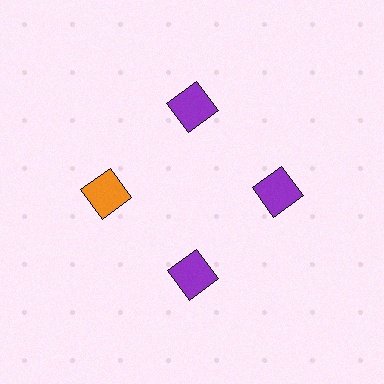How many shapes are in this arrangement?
There are 4 shapes arranged in a ring pattern.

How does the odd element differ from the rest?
It has a different color: orange instead of purple.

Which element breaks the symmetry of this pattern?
The orange square at roughly the 9 o'clock position breaks the symmetry. All other shapes are purple squares.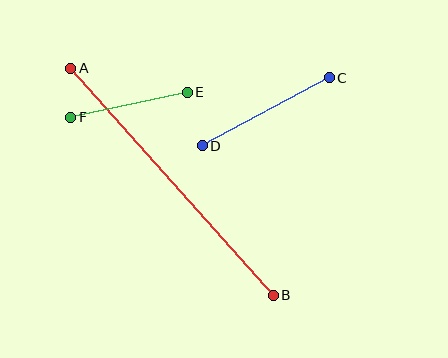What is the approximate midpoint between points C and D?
The midpoint is at approximately (266, 112) pixels.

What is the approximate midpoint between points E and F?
The midpoint is at approximately (129, 105) pixels.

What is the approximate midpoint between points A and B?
The midpoint is at approximately (172, 182) pixels.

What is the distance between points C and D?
The distance is approximately 144 pixels.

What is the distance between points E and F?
The distance is approximately 119 pixels.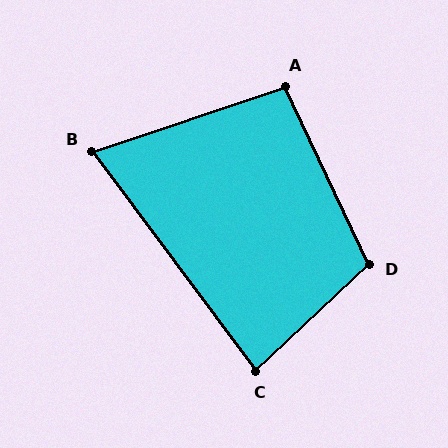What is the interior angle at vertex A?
Approximately 97 degrees (obtuse).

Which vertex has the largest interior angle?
D, at approximately 108 degrees.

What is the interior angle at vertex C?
Approximately 83 degrees (acute).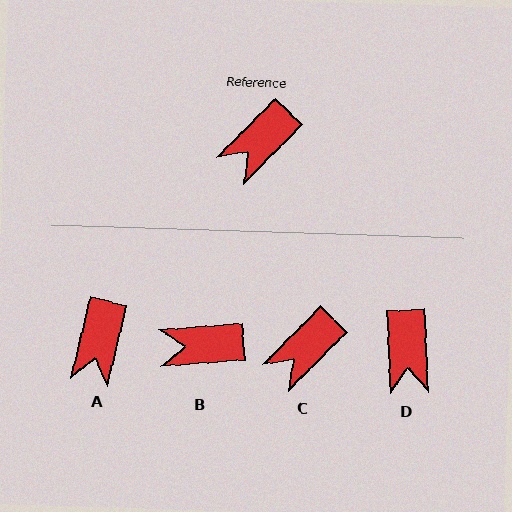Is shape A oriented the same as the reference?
No, it is off by about 32 degrees.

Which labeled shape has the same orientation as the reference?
C.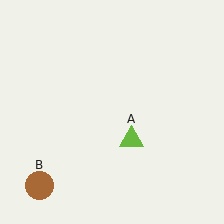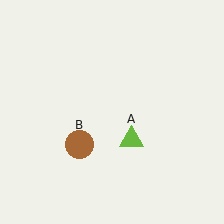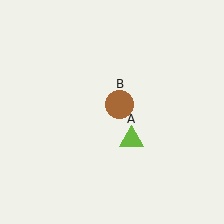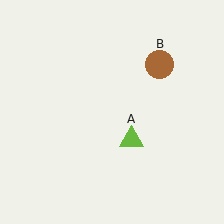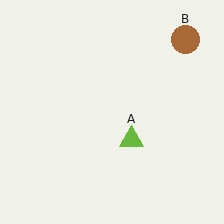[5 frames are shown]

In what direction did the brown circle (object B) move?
The brown circle (object B) moved up and to the right.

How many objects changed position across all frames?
1 object changed position: brown circle (object B).